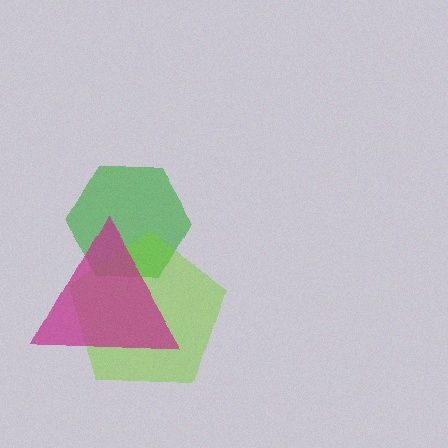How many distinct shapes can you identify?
There are 3 distinct shapes: a green hexagon, a lime pentagon, a magenta triangle.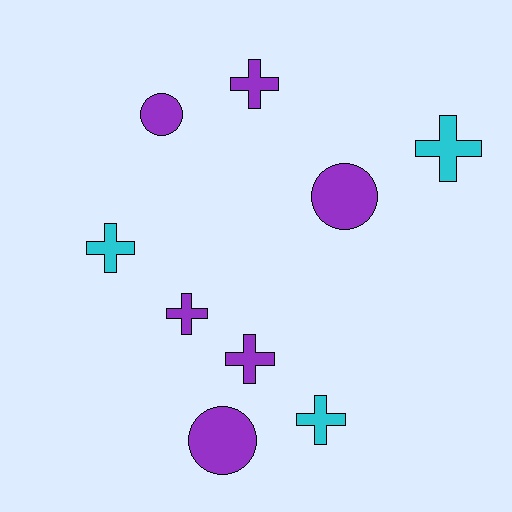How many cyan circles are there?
There are no cyan circles.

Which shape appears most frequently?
Cross, with 6 objects.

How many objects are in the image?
There are 9 objects.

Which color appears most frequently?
Purple, with 6 objects.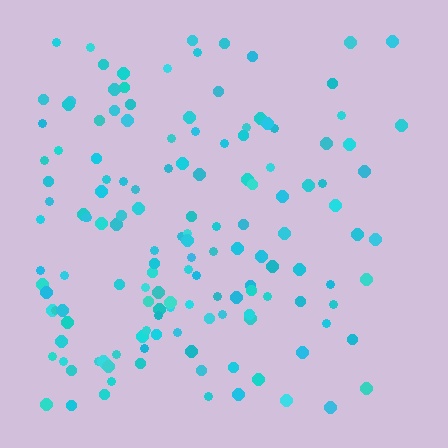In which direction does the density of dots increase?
From right to left, with the left side densest.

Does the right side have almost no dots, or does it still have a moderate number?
Still a moderate number, just noticeably fewer than the left.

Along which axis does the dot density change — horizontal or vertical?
Horizontal.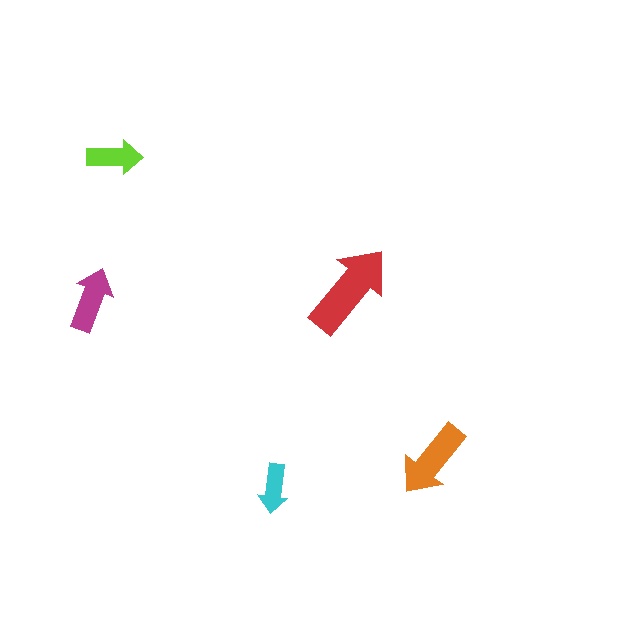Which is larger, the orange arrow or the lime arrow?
The orange one.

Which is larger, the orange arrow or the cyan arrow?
The orange one.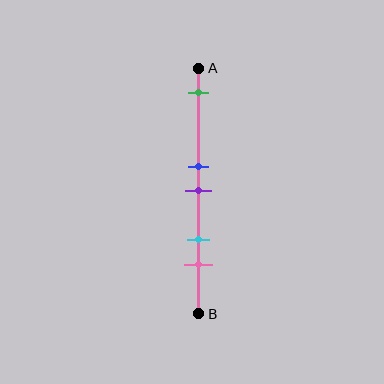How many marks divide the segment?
There are 5 marks dividing the segment.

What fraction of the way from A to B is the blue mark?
The blue mark is approximately 40% (0.4) of the way from A to B.